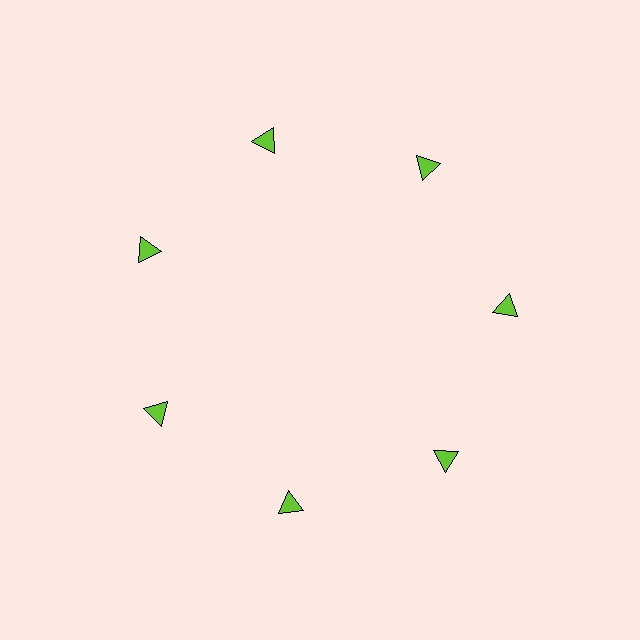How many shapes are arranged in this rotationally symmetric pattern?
There are 7 shapes, arranged in 7 groups of 1.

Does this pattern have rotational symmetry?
Yes, this pattern has 7-fold rotational symmetry. It looks the same after rotating 51 degrees around the center.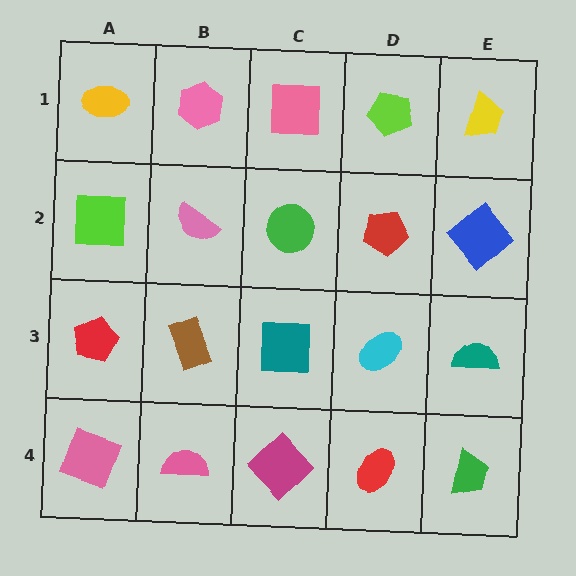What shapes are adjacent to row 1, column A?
A lime square (row 2, column A), a pink hexagon (row 1, column B).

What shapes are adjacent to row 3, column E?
A blue diamond (row 2, column E), a green trapezoid (row 4, column E), a cyan ellipse (row 3, column D).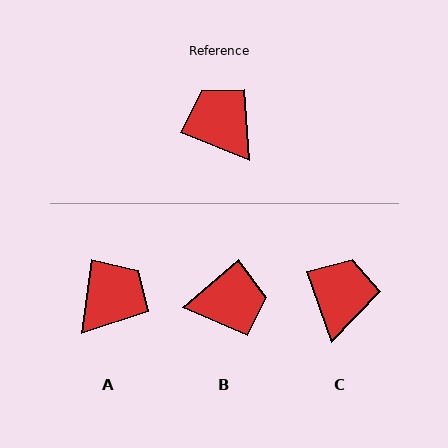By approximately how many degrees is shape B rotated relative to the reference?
Approximately 117 degrees clockwise.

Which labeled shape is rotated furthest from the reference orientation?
B, about 117 degrees away.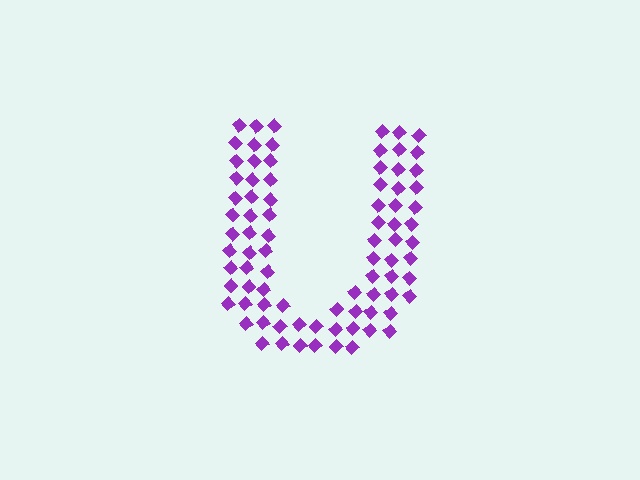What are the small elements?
The small elements are diamonds.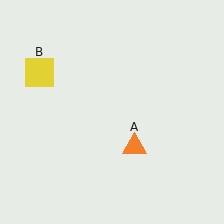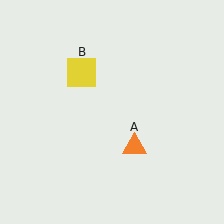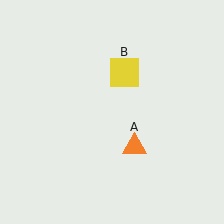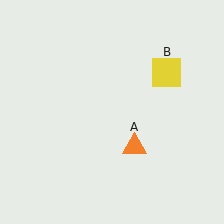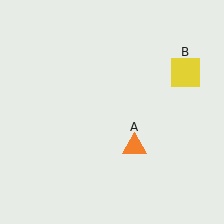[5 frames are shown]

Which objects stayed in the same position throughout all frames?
Orange triangle (object A) remained stationary.